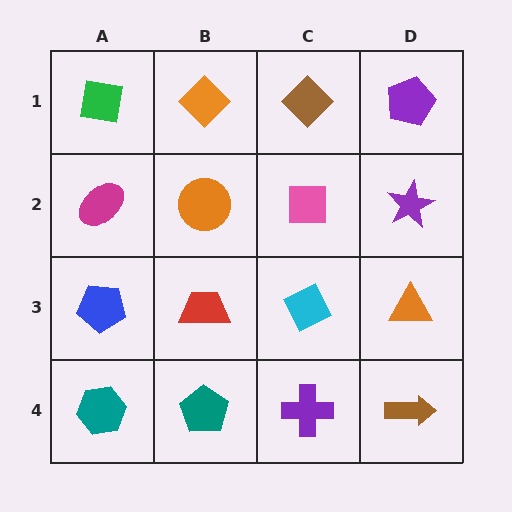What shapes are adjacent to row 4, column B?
A red trapezoid (row 3, column B), a teal hexagon (row 4, column A), a purple cross (row 4, column C).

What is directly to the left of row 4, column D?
A purple cross.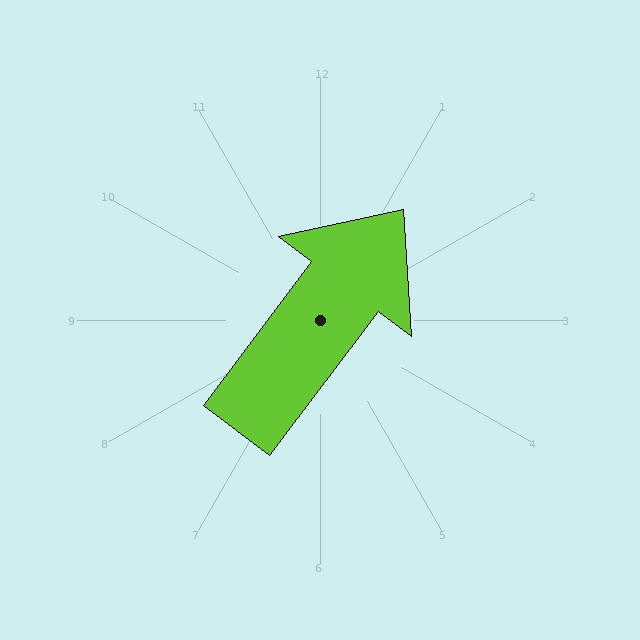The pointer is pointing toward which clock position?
Roughly 1 o'clock.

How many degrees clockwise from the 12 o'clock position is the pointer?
Approximately 37 degrees.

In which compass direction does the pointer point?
Northeast.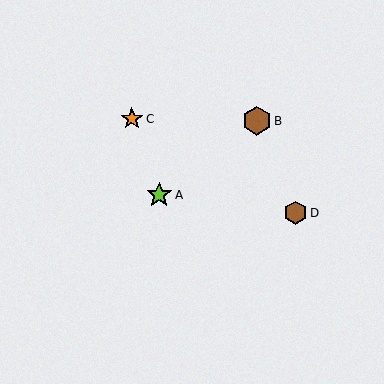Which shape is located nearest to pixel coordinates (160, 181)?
The lime star (labeled A) at (159, 195) is nearest to that location.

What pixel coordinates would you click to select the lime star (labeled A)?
Click at (159, 195) to select the lime star A.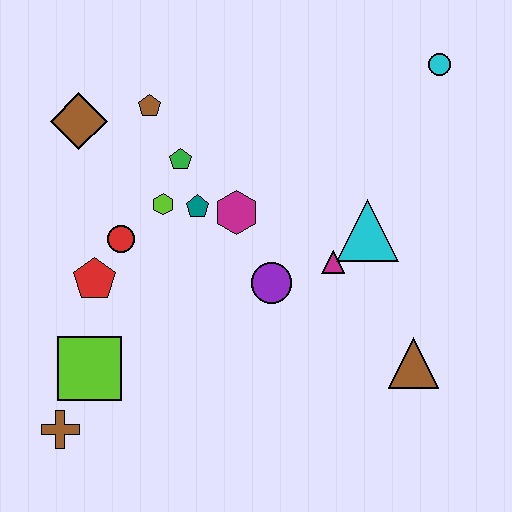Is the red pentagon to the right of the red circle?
No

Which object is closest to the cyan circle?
The cyan triangle is closest to the cyan circle.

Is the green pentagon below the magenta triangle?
No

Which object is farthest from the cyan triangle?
The brown cross is farthest from the cyan triangle.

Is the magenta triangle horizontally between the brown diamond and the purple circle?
No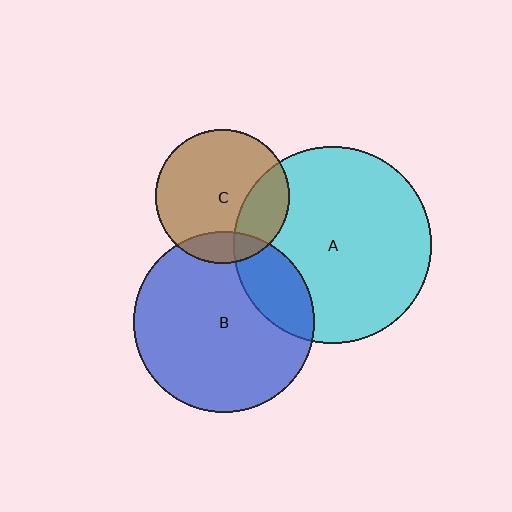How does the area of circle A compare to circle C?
Approximately 2.2 times.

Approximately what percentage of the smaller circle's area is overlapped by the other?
Approximately 15%.